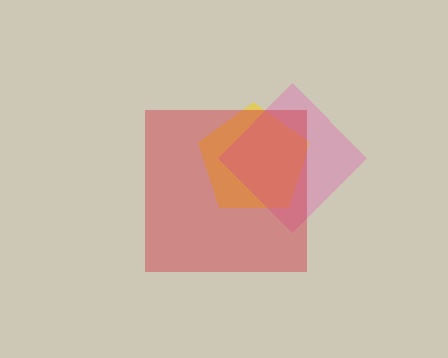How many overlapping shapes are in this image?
There are 3 overlapping shapes in the image.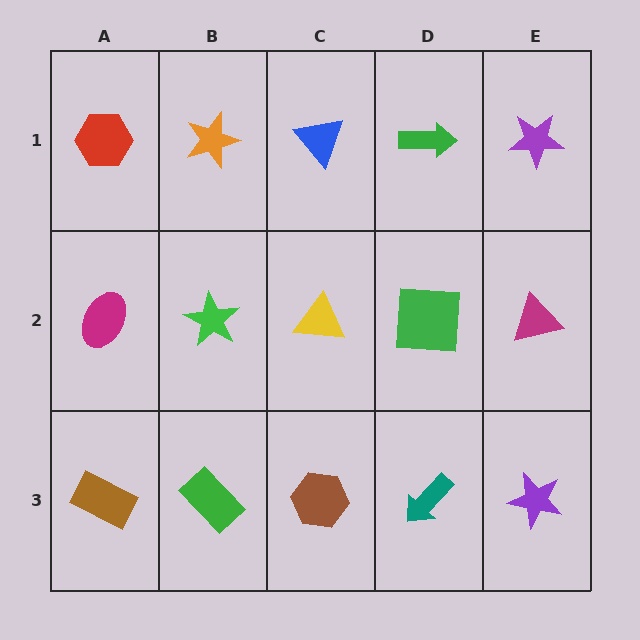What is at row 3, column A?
A brown rectangle.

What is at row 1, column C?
A blue triangle.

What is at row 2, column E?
A magenta triangle.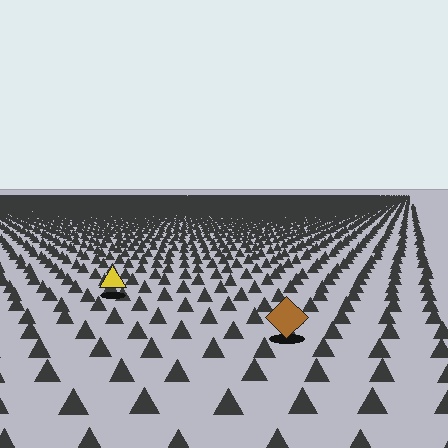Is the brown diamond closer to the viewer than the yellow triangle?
Yes. The brown diamond is closer — you can tell from the texture gradient: the ground texture is coarser near it.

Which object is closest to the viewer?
The brown diamond is closest. The texture marks near it are larger and more spread out.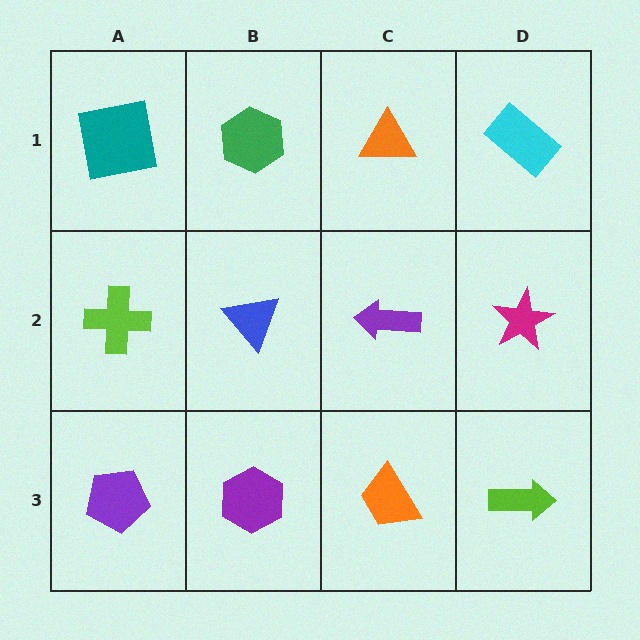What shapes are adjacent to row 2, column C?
An orange triangle (row 1, column C), an orange trapezoid (row 3, column C), a blue triangle (row 2, column B), a magenta star (row 2, column D).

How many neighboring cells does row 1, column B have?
3.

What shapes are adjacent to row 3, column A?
A lime cross (row 2, column A), a purple hexagon (row 3, column B).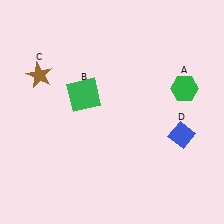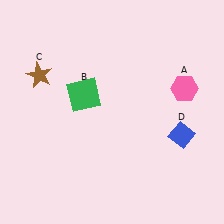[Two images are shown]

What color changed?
The hexagon (A) changed from green in Image 1 to pink in Image 2.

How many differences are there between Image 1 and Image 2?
There is 1 difference between the two images.